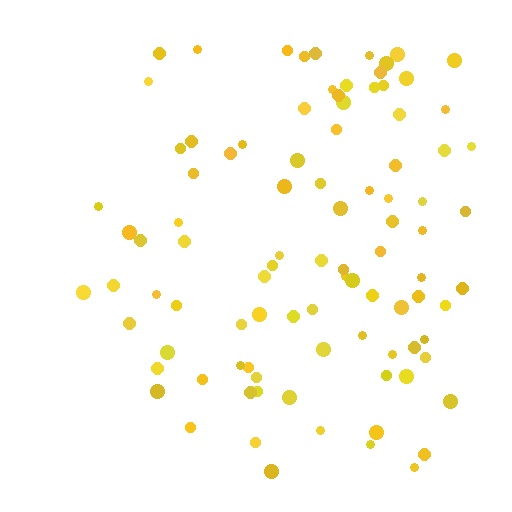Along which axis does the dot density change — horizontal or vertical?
Horizontal.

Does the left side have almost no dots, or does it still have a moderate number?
Still a moderate number, just noticeably fewer than the right.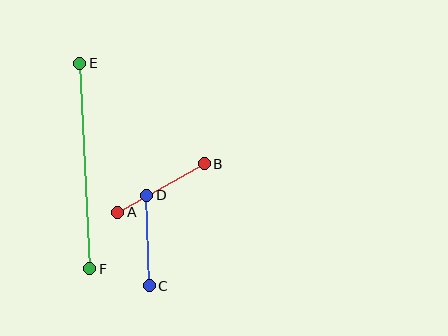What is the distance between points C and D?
The distance is approximately 91 pixels.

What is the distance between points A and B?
The distance is approximately 99 pixels.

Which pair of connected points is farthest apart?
Points E and F are farthest apart.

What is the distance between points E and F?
The distance is approximately 206 pixels.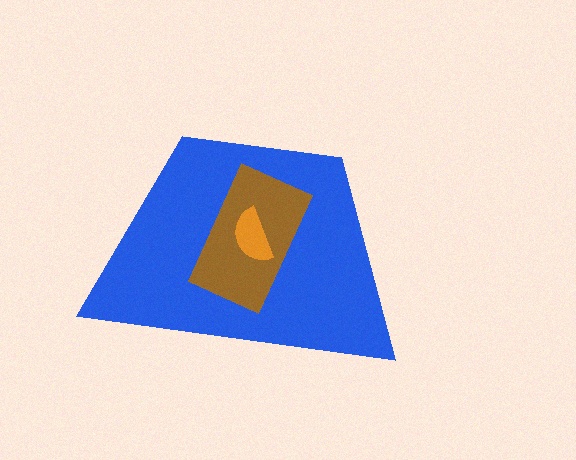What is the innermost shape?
The orange semicircle.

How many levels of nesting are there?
3.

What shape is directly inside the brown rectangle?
The orange semicircle.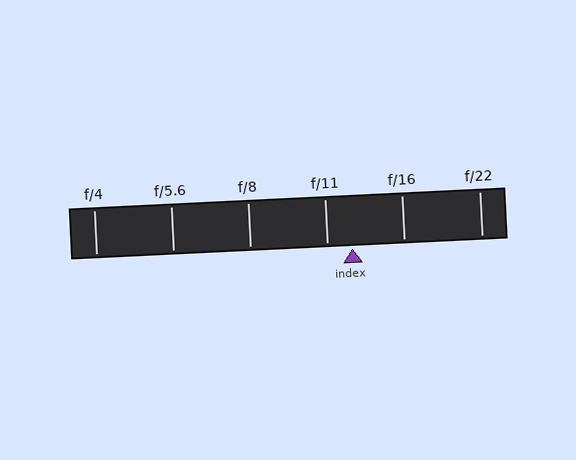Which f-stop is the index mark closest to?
The index mark is closest to f/11.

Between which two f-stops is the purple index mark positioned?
The index mark is between f/11 and f/16.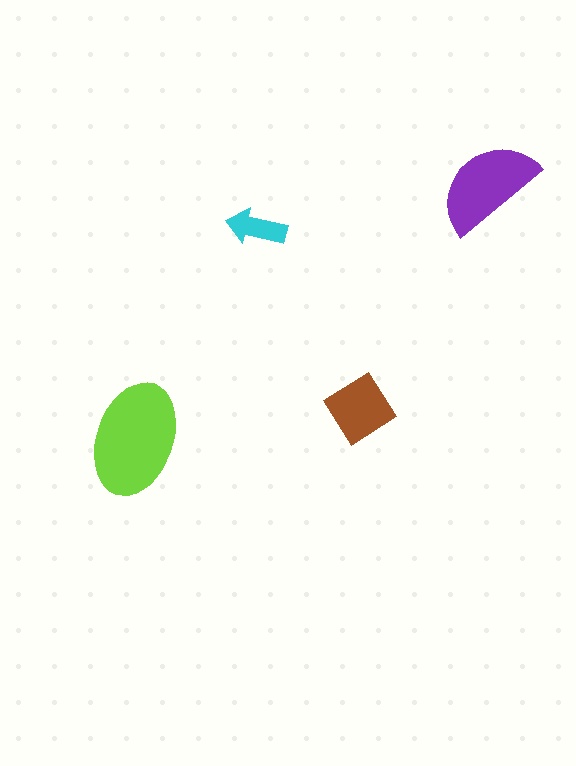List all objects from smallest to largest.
The cyan arrow, the brown diamond, the purple semicircle, the lime ellipse.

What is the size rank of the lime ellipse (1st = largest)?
1st.